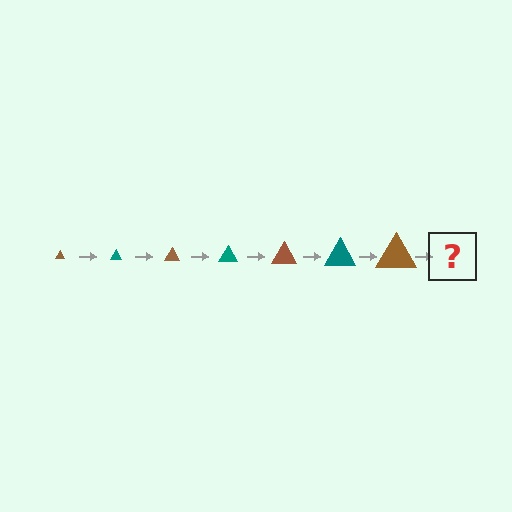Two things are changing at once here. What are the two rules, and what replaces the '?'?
The two rules are that the triangle grows larger each step and the color cycles through brown and teal. The '?' should be a teal triangle, larger than the previous one.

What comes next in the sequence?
The next element should be a teal triangle, larger than the previous one.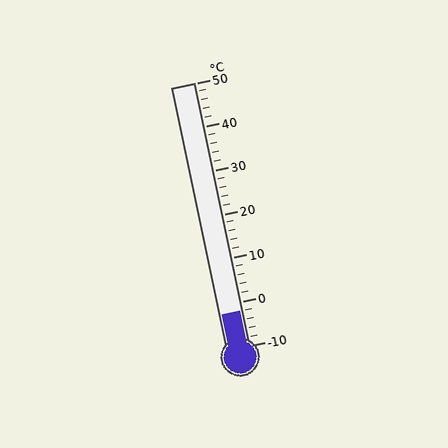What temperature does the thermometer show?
The thermometer shows approximately -2°C.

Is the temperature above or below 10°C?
The temperature is below 10°C.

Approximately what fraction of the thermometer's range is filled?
The thermometer is filled to approximately 15% of its range.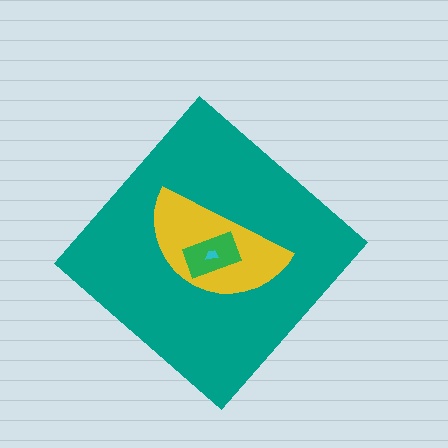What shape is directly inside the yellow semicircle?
The green rectangle.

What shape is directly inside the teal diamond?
The yellow semicircle.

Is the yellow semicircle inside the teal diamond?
Yes.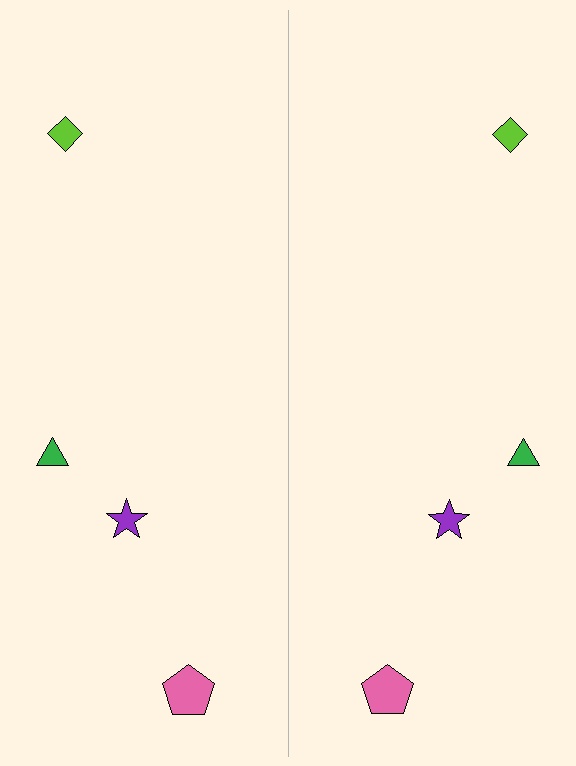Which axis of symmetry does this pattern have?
The pattern has a vertical axis of symmetry running through the center of the image.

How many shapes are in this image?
There are 8 shapes in this image.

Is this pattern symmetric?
Yes, this pattern has bilateral (reflection) symmetry.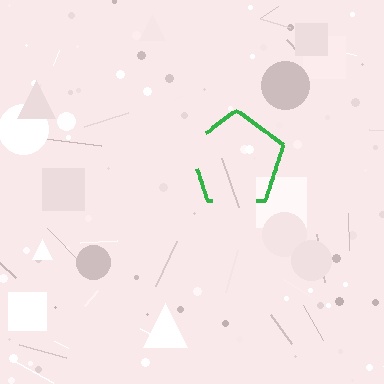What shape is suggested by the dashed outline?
The dashed outline suggests a pentagon.